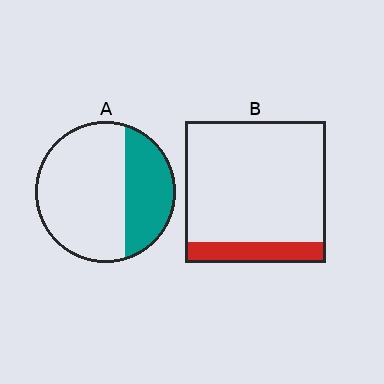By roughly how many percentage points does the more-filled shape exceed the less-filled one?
By roughly 20 percentage points (A over B).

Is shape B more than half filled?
No.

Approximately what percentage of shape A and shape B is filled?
A is approximately 35% and B is approximately 15%.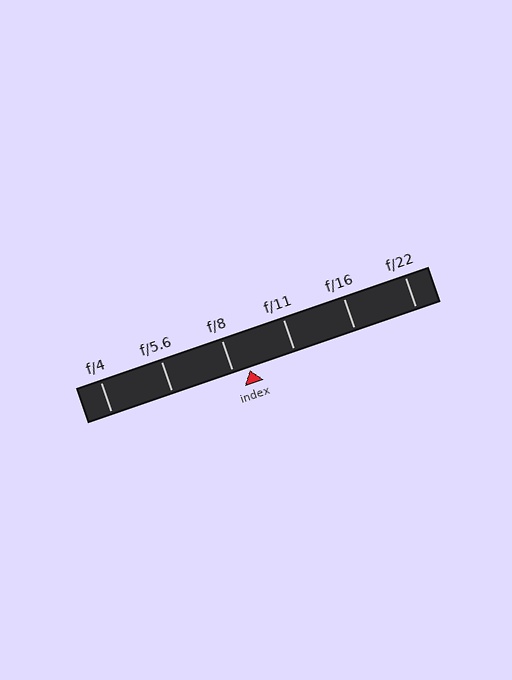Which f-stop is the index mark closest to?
The index mark is closest to f/8.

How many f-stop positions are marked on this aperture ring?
There are 6 f-stop positions marked.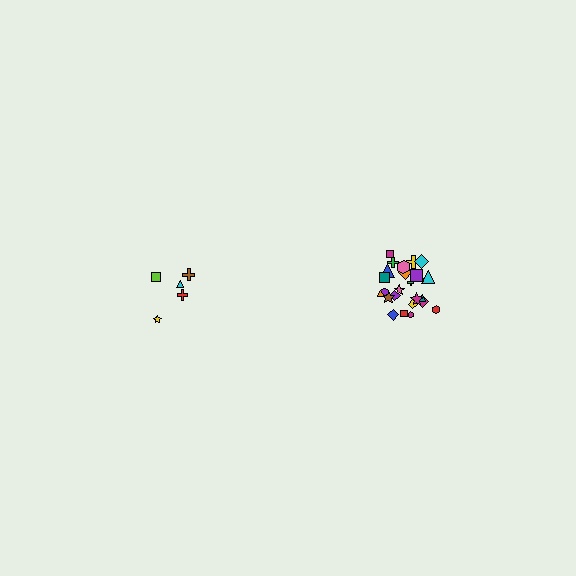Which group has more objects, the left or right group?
The right group.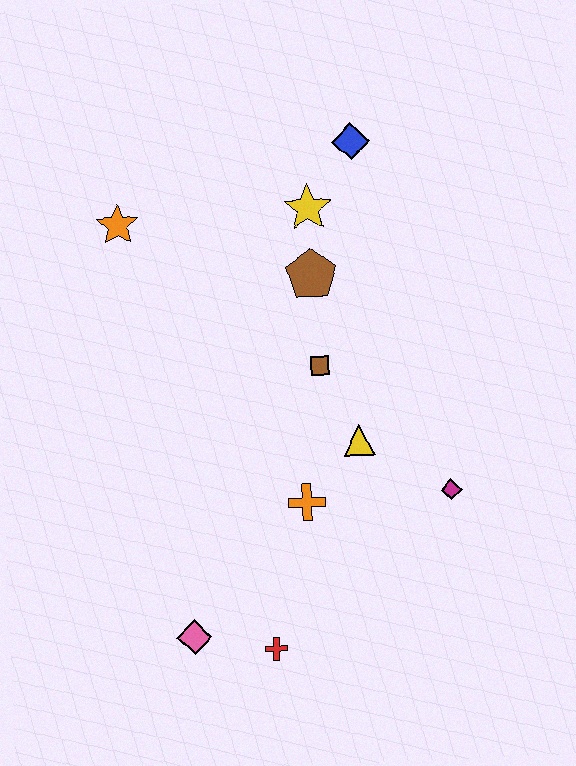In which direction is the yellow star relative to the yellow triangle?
The yellow star is above the yellow triangle.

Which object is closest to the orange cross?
The yellow triangle is closest to the orange cross.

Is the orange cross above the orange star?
No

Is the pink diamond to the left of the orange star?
No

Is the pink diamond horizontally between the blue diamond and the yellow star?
No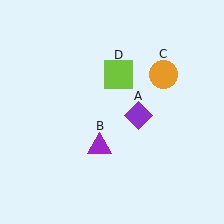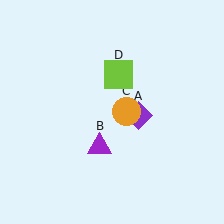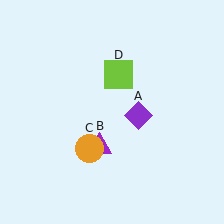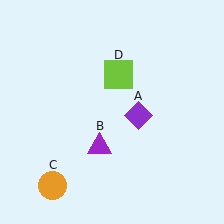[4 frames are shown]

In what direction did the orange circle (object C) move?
The orange circle (object C) moved down and to the left.